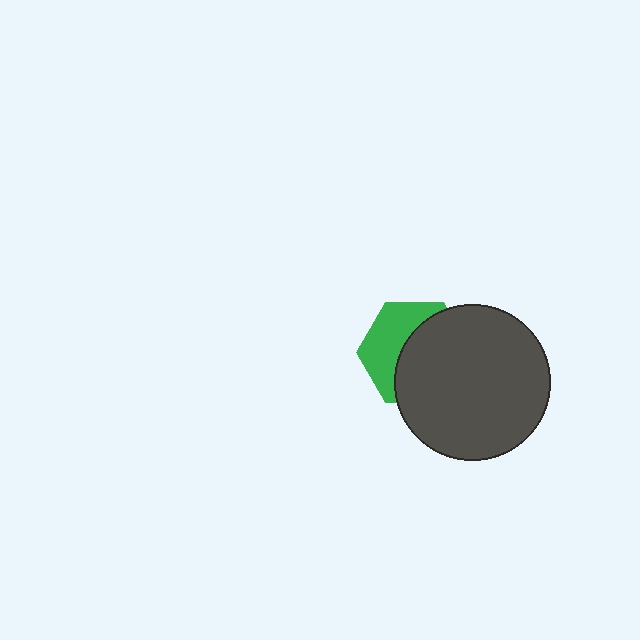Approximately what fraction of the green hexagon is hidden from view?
Roughly 57% of the green hexagon is hidden behind the dark gray circle.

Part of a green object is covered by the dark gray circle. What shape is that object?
It is a hexagon.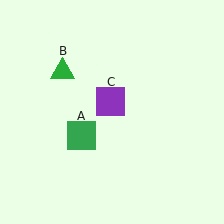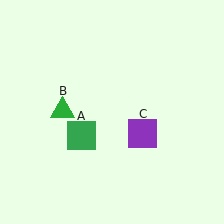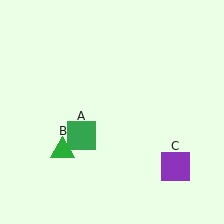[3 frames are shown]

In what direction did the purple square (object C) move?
The purple square (object C) moved down and to the right.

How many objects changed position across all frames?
2 objects changed position: green triangle (object B), purple square (object C).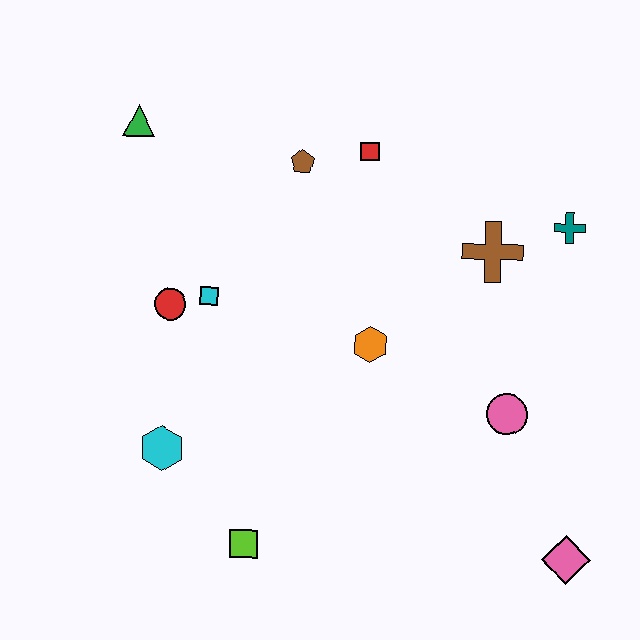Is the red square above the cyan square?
Yes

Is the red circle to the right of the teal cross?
No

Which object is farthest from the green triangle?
The pink diamond is farthest from the green triangle.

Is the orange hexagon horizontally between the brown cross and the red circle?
Yes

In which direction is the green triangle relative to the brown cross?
The green triangle is to the left of the brown cross.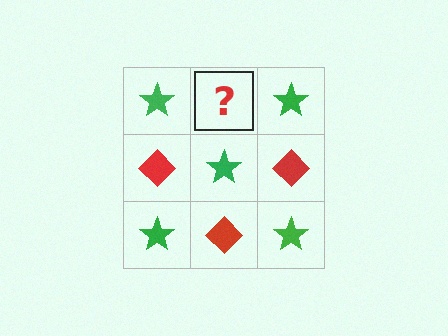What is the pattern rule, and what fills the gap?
The rule is that it alternates green star and red diamond in a checkerboard pattern. The gap should be filled with a red diamond.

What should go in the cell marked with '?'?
The missing cell should contain a red diamond.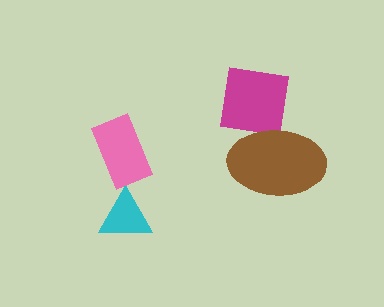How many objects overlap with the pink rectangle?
0 objects overlap with the pink rectangle.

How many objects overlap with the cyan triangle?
0 objects overlap with the cyan triangle.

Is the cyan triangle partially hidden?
No, no other shape covers it.